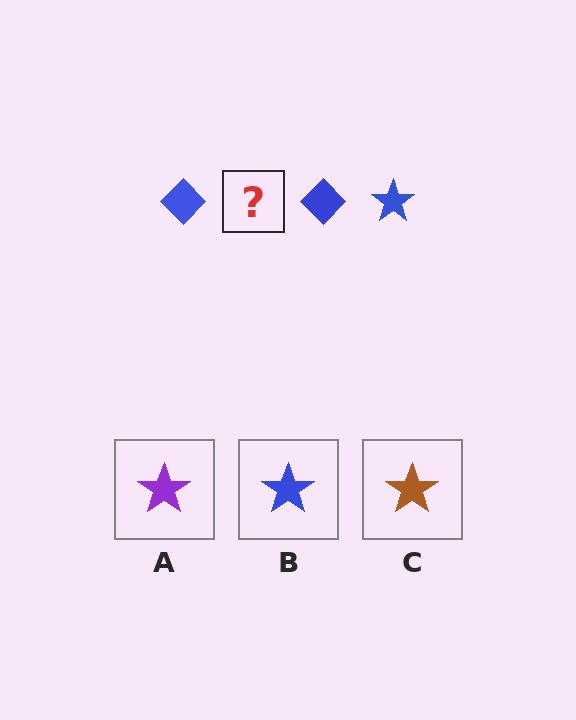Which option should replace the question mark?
Option B.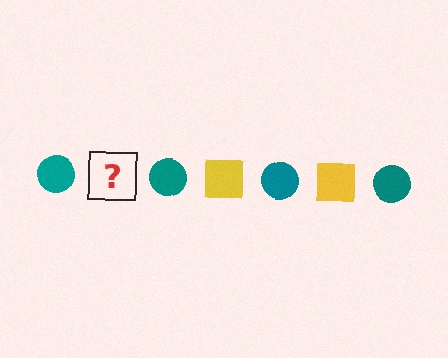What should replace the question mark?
The question mark should be replaced with a yellow square.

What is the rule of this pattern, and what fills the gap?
The rule is that the pattern alternates between teal circle and yellow square. The gap should be filled with a yellow square.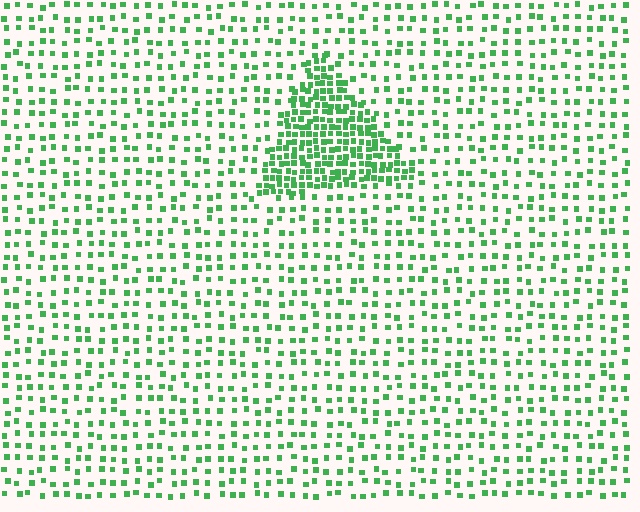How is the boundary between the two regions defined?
The boundary is defined by a change in element density (approximately 2.7x ratio). All elements are the same color, size, and shape.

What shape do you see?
I see a triangle.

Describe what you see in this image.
The image contains small green elements arranged at two different densities. A triangle-shaped region is visible where the elements are more densely packed than the surrounding area.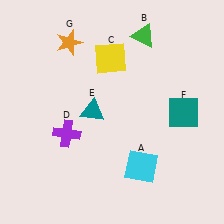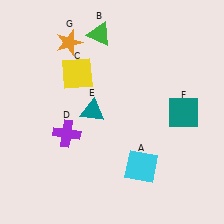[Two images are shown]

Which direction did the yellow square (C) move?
The yellow square (C) moved left.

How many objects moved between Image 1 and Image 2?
2 objects moved between the two images.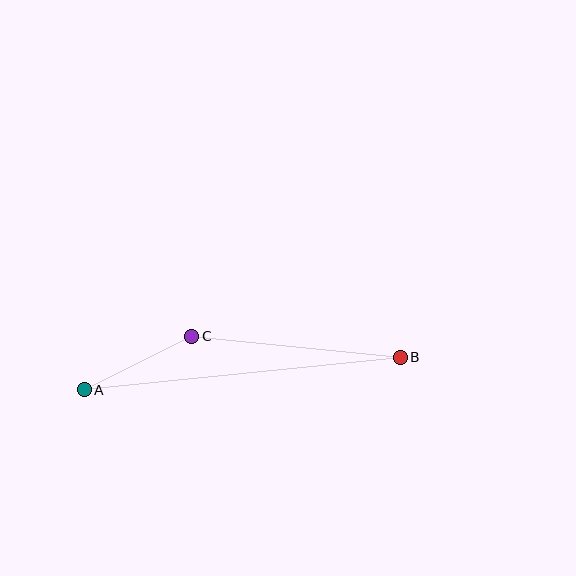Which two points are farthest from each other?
Points A and B are farthest from each other.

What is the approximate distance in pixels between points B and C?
The distance between B and C is approximately 209 pixels.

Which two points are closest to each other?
Points A and C are closest to each other.